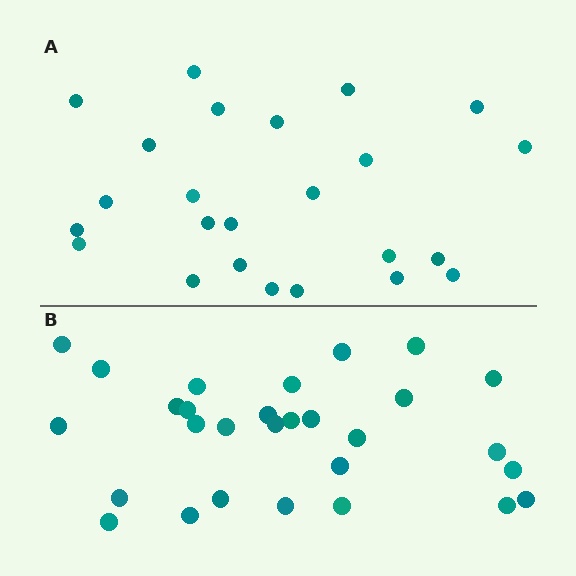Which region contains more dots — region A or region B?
Region B (the bottom region) has more dots.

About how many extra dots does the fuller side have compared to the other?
Region B has about 5 more dots than region A.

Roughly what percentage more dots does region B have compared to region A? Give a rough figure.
About 20% more.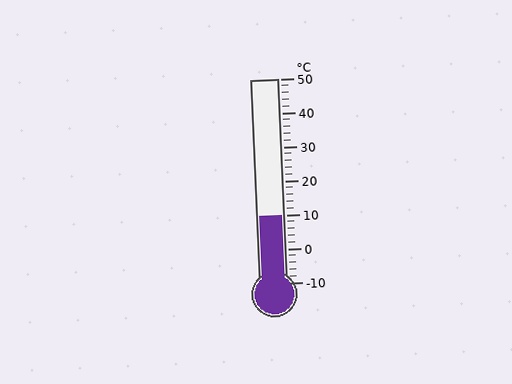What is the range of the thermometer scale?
The thermometer scale ranges from -10°C to 50°C.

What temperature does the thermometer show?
The thermometer shows approximately 10°C.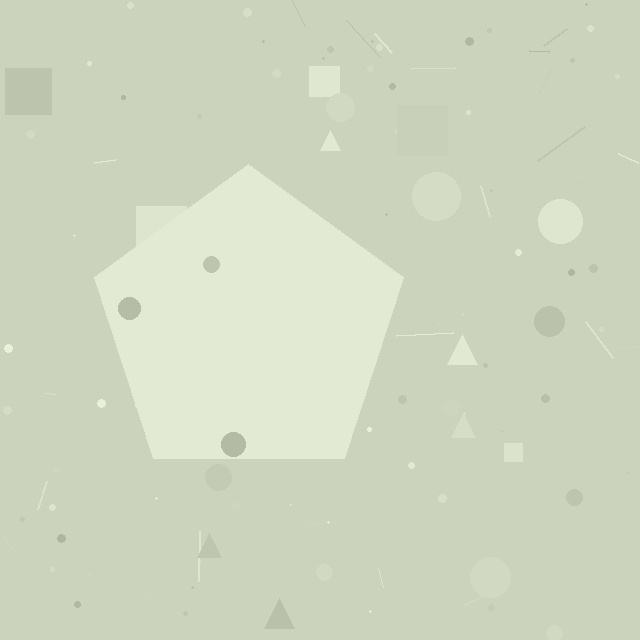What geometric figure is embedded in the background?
A pentagon is embedded in the background.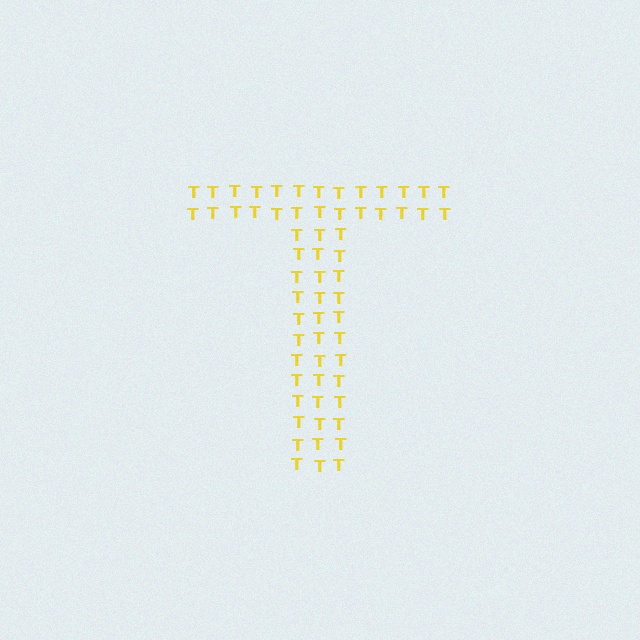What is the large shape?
The large shape is the letter T.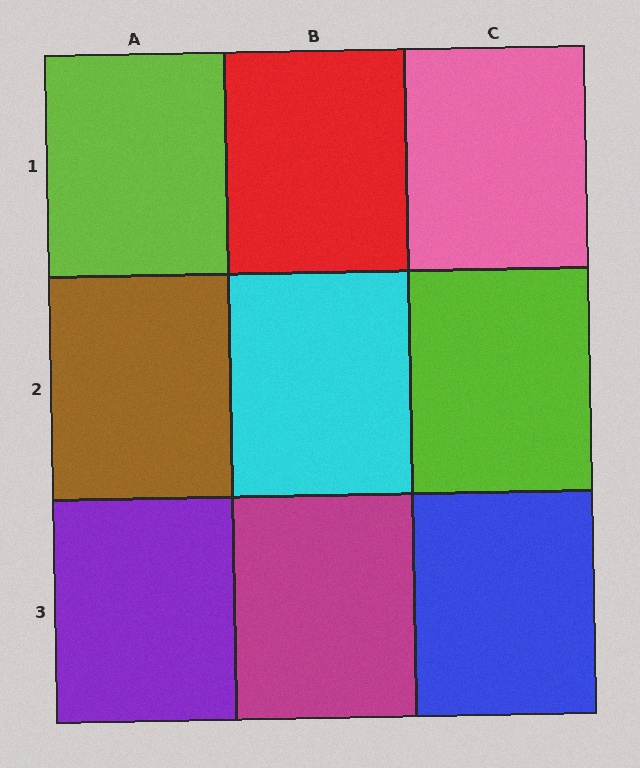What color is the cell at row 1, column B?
Red.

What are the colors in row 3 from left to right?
Purple, magenta, blue.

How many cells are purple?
1 cell is purple.